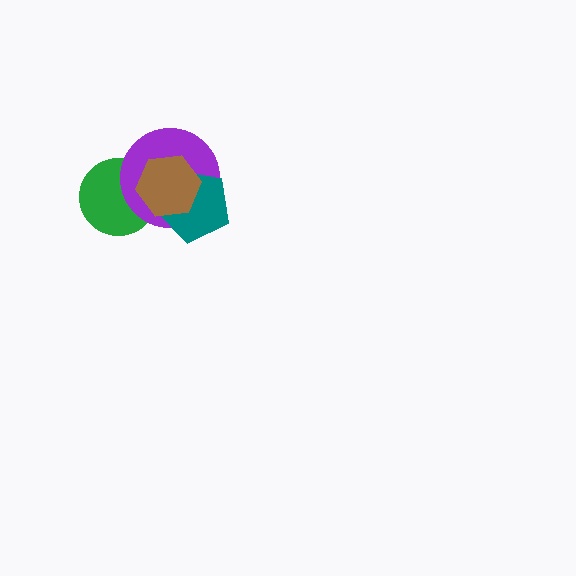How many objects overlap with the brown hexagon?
3 objects overlap with the brown hexagon.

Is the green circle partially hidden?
Yes, it is partially covered by another shape.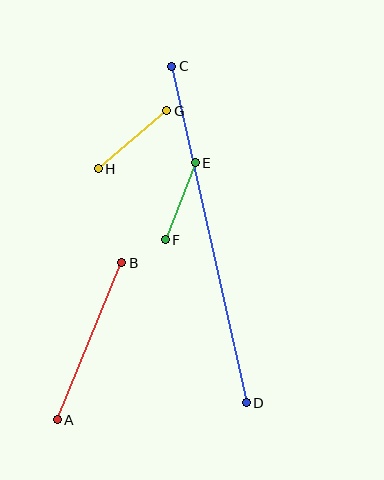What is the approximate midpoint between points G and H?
The midpoint is at approximately (133, 140) pixels.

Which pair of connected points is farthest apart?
Points C and D are farthest apart.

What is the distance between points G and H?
The distance is approximately 90 pixels.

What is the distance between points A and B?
The distance is approximately 170 pixels.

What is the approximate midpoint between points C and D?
The midpoint is at approximately (209, 234) pixels.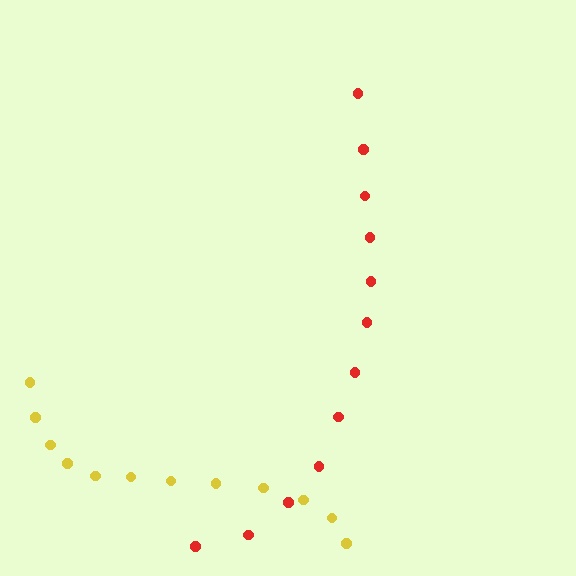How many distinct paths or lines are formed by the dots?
There are 2 distinct paths.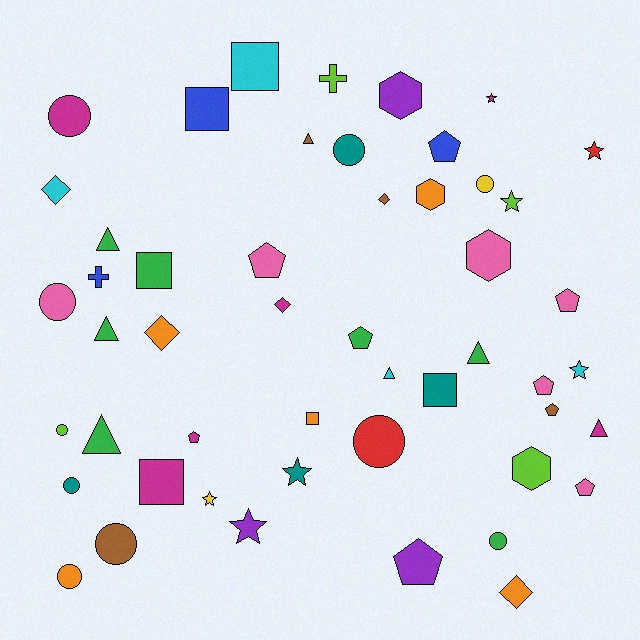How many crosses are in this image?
There are 2 crosses.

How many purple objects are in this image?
There are 3 purple objects.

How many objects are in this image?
There are 50 objects.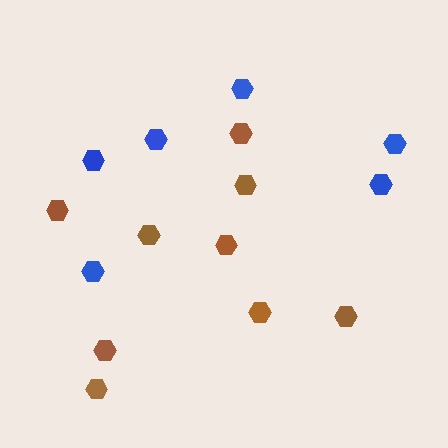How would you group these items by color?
There are 2 groups: one group of blue hexagons (6) and one group of brown hexagons (9).